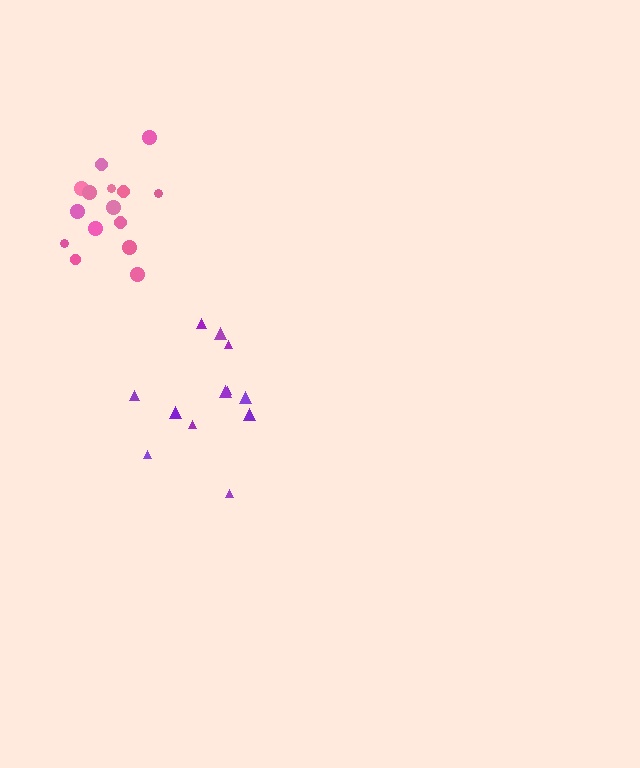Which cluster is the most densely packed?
Pink.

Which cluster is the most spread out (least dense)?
Purple.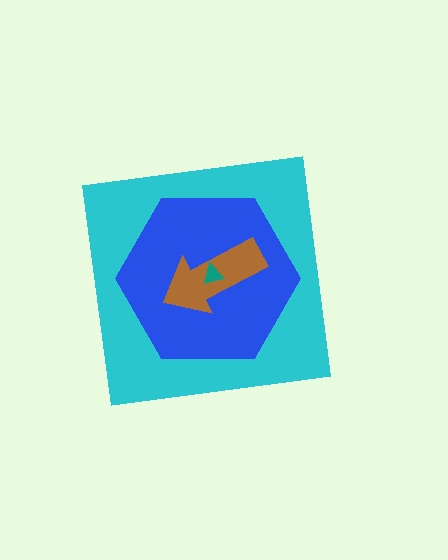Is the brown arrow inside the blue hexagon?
Yes.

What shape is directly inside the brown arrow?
The teal triangle.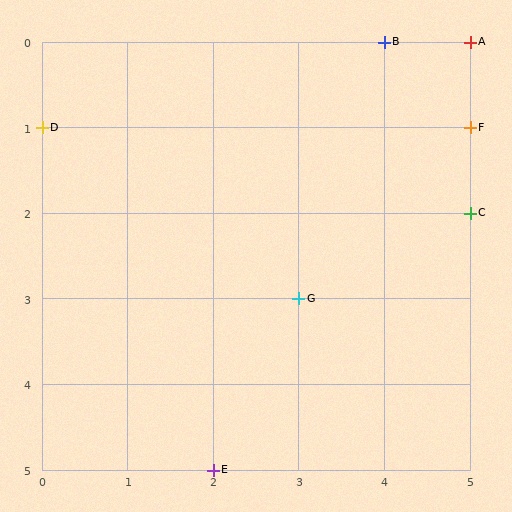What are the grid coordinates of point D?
Point D is at grid coordinates (0, 1).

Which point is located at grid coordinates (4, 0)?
Point B is at (4, 0).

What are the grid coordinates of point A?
Point A is at grid coordinates (5, 0).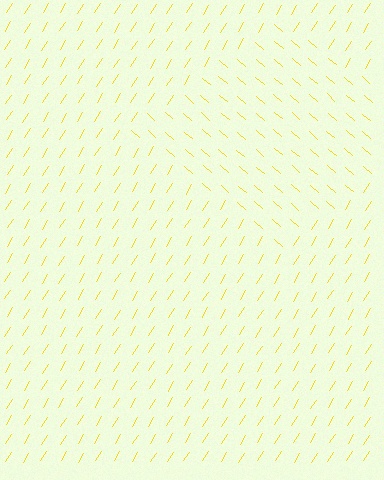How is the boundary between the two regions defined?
The boundary is defined purely by a change in line orientation (approximately 81 degrees difference). All lines are the same color and thickness.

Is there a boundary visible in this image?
Yes, there is a texture boundary formed by a change in line orientation.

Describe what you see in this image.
The image is filled with small yellow line segments. A diamond region in the image has lines oriented differently from the surrounding lines, creating a visible texture boundary.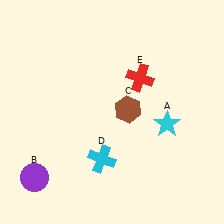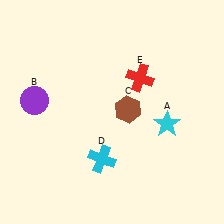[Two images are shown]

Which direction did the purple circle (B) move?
The purple circle (B) moved up.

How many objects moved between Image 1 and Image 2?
1 object moved between the two images.